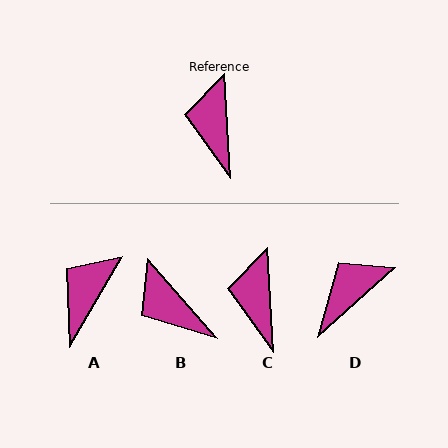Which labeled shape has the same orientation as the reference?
C.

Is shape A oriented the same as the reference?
No, it is off by about 33 degrees.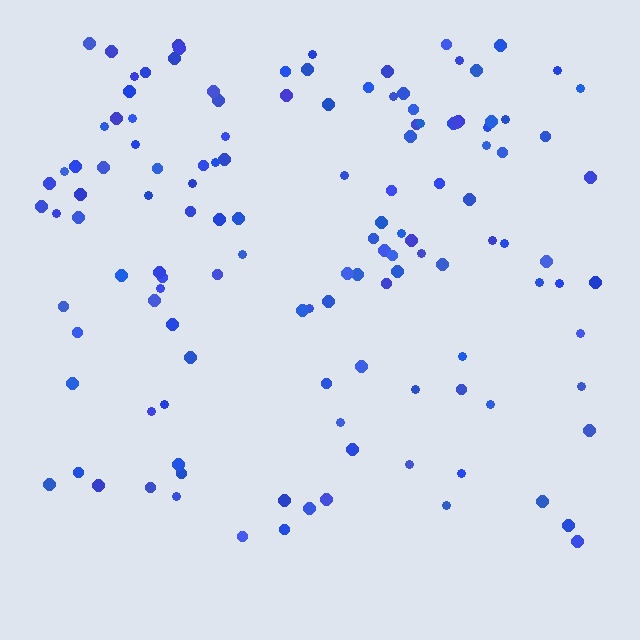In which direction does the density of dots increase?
From bottom to top, with the top side densest.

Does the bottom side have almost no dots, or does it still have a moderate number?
Still a moderate number, just noticeably fewer than the top.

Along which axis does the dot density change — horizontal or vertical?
Vertical.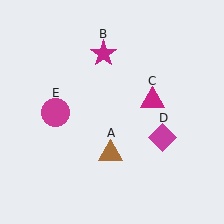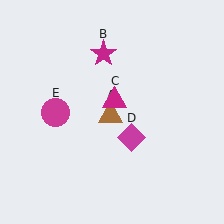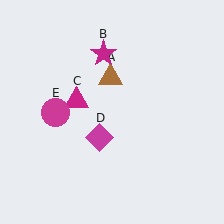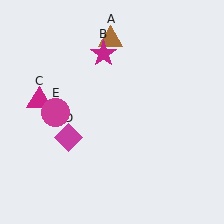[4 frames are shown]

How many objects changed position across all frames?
3 objects changed position: brown triangle (object A), magenta triangle (object C), magenta diamond (object D).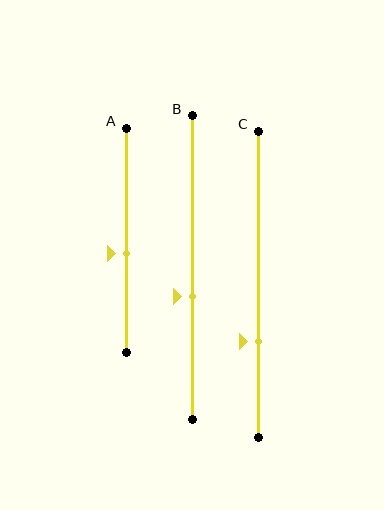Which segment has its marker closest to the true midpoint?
Segment A has its marker closest to the true midpoint.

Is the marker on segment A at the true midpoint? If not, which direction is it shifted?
No, the marker on segment A is shifted downward by about 6% of the segment length.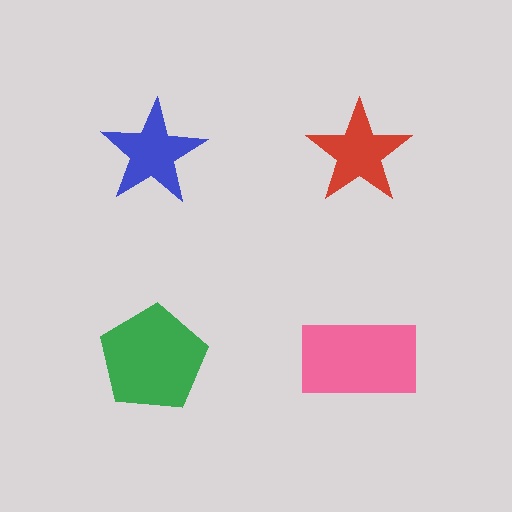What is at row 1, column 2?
A red star.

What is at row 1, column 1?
A blue star.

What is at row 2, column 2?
A pink rectangle.